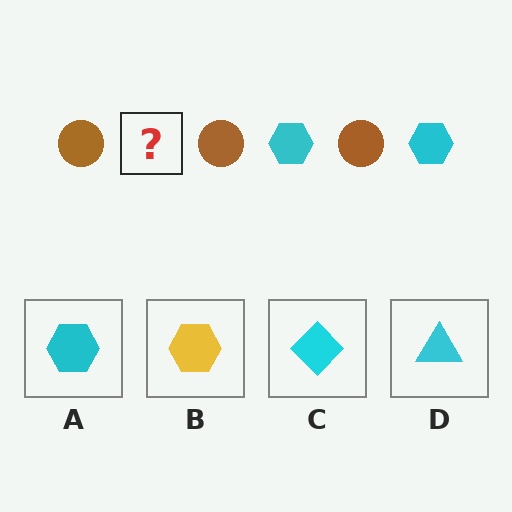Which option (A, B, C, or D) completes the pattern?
A.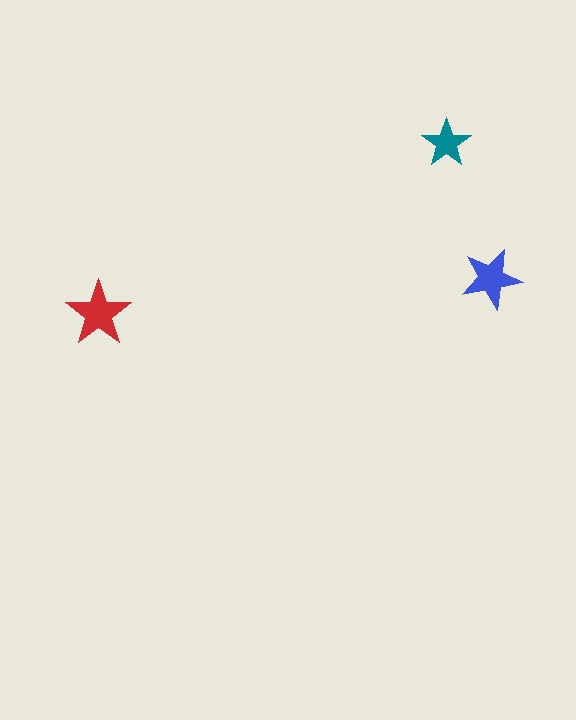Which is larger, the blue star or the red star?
The red one.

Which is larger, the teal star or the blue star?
The blue one.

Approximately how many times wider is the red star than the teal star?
About 1.5 times wider.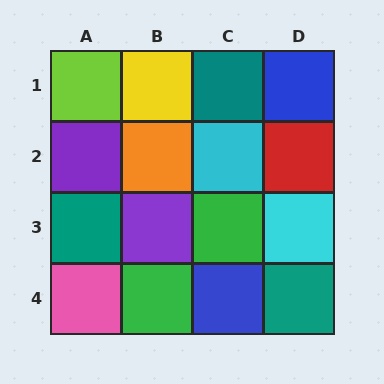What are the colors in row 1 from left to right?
Lime, yellow, teal, blue.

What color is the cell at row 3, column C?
Green.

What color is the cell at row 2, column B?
Orange.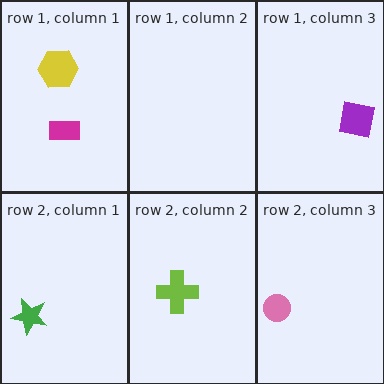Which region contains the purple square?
The row 1, column 3 region.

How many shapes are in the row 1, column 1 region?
2.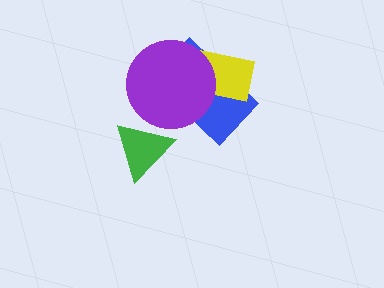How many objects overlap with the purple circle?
3 objects overlap with the purple circle.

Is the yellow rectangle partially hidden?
Yes, it is partially covered by another shape.